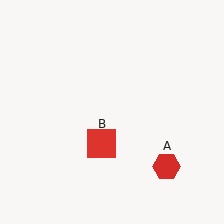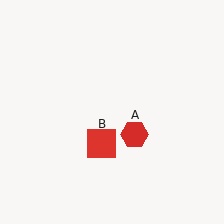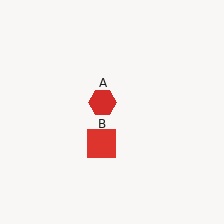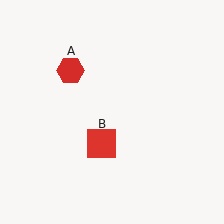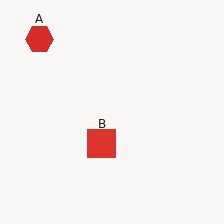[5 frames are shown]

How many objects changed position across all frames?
1 object changed position: red hexagon (object A).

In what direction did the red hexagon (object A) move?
The red hexagon (object A) moved up and to the left.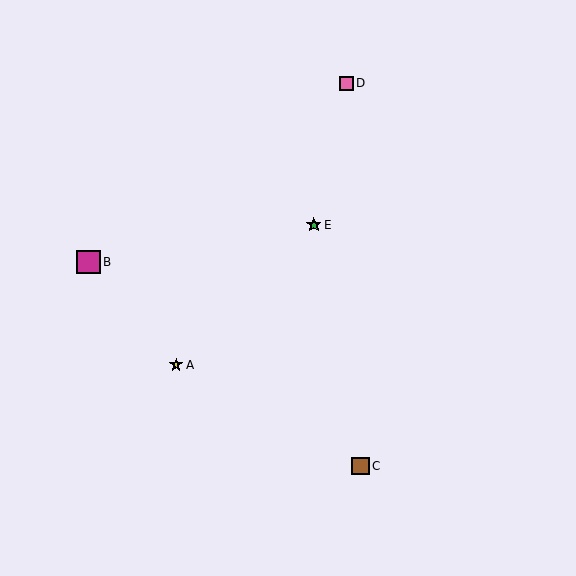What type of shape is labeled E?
Shape E is a green star.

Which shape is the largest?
The magenta square (labeled B) is the largest.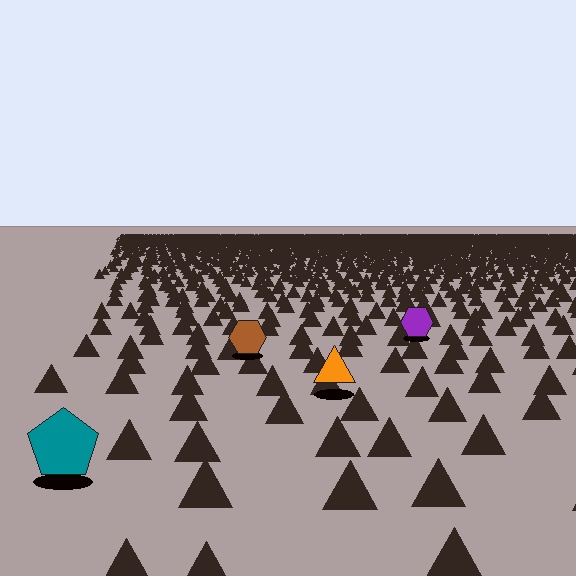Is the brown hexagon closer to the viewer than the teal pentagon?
No. The teal pentagon is closer — you can tell from the texture gradient: the ground texture is coarser near it.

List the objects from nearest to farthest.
From nearest to farthest: the teal pentagon, the orange triangle, the brown hexagon, the purple hexagon.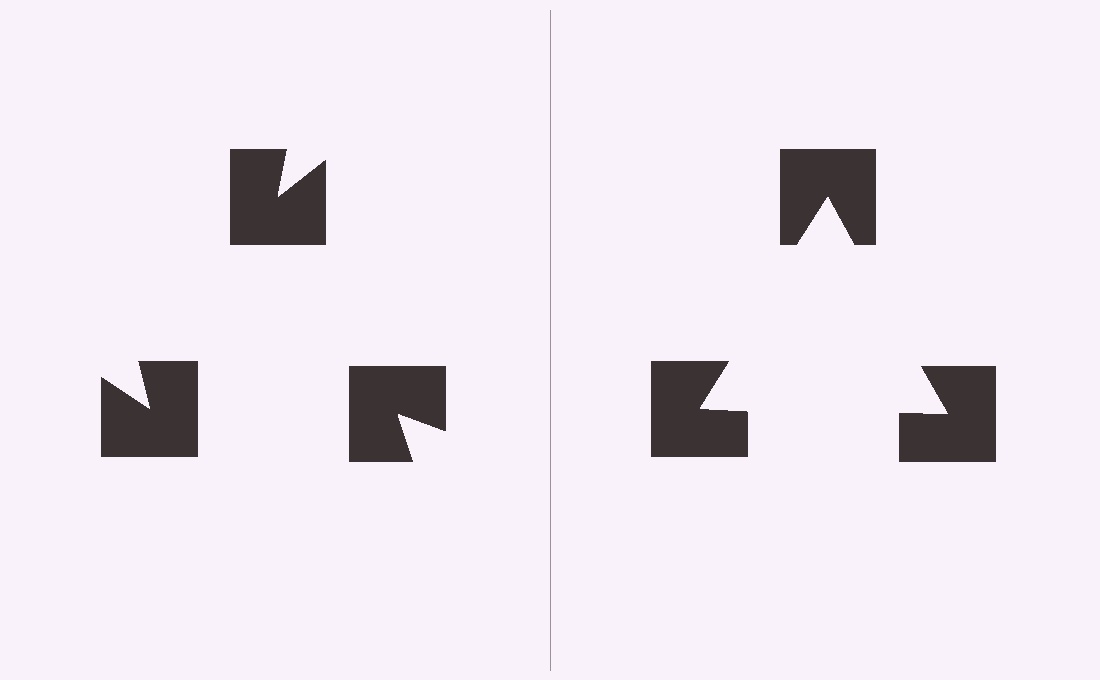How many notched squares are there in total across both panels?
6 — 3 on each side.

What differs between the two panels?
The notched squares are positioned identically on both sides; only the wedge orientations differ. On the right they align to a triangle; on the left they are misaligned.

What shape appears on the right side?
An illusory triangle.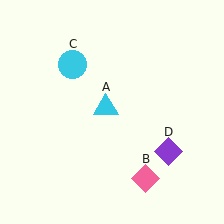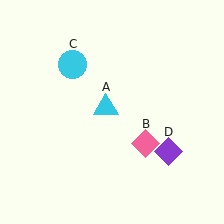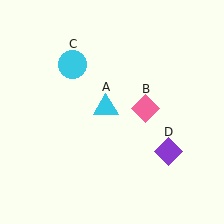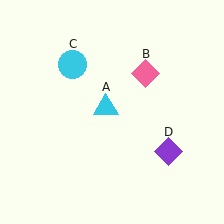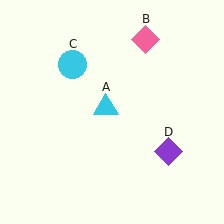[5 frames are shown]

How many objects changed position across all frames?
1 object changed position: pink diamond (object B).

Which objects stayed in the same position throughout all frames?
Cyan triangle (object A) and cyan circle (object C) and purple diamond (object D) remained stationary.